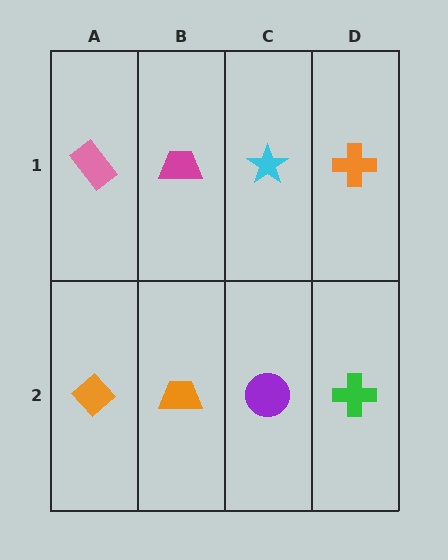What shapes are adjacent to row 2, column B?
A magenta trapezoid (row 1, column B), an orange diamond (row 2, column A), a purple circle (row 2, column C).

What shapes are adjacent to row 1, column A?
An orange diamond (row 2, column A), a magenta trapezoid (row 1, column B).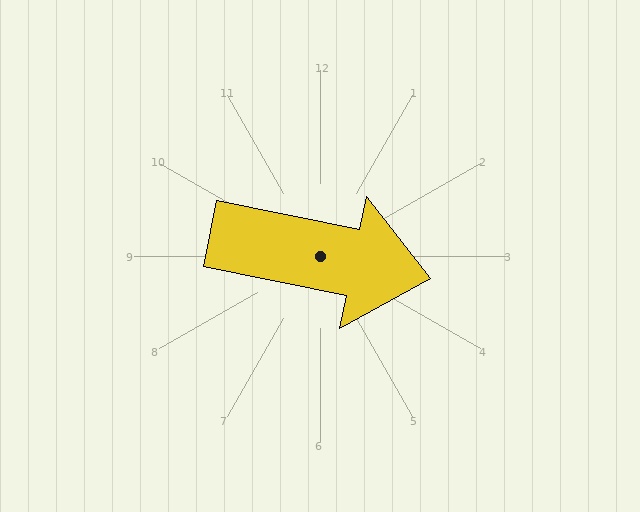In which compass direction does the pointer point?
East.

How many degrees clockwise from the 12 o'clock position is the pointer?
Approximately 101 degrees.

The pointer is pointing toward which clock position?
Roughly 3 o'clock.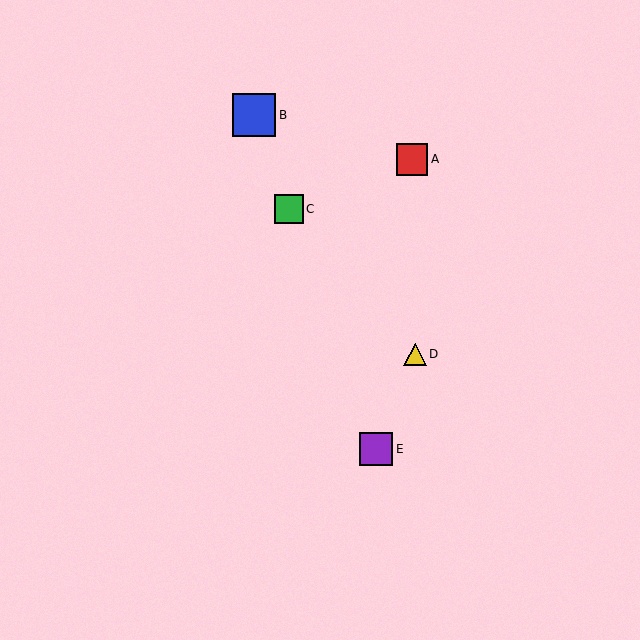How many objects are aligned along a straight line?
3 objects (B, C, E) are aligned along a straight line.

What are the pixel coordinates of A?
Object A is at (412, 159).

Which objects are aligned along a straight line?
Objects B, C, E are aligned along a straight line.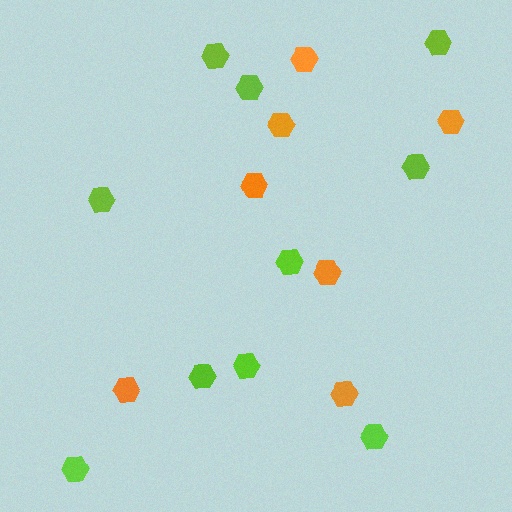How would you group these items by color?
There are 2 groups: one group of orange hexagons (7) and one group of lime hexagons (10).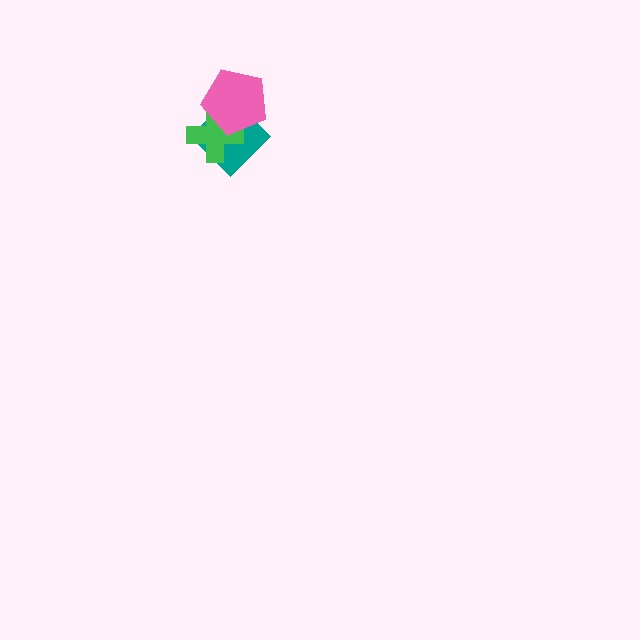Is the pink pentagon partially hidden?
No, no other shape covers it.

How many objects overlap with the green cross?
2 objects overlap with the green cross.